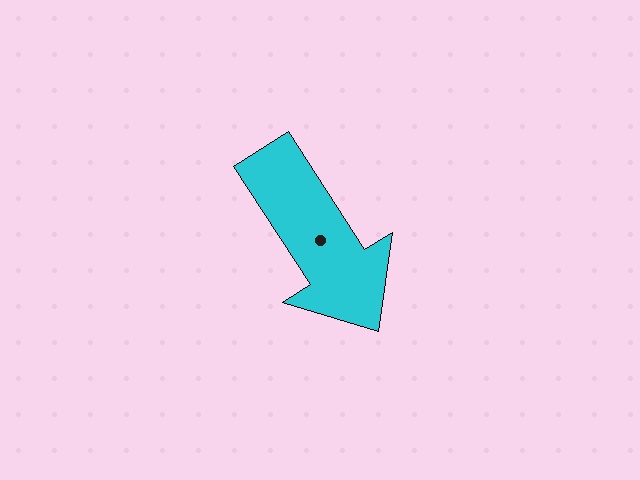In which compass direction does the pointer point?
Southeast.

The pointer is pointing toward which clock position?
Roughly 5 o'clock.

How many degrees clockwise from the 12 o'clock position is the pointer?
Approximately 147 degrees.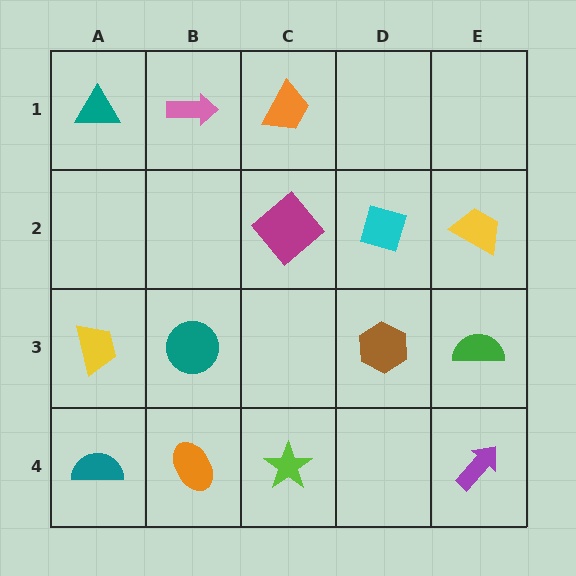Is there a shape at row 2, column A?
No, that cell is empty.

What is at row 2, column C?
A magenta diamond.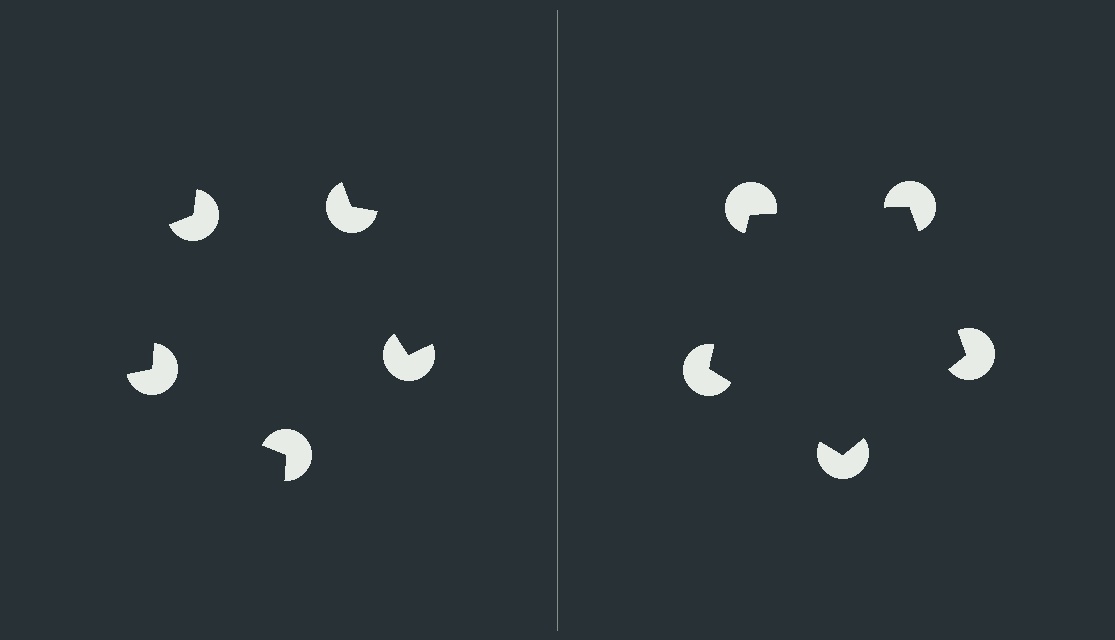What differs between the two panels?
The pac-man discs are positioned identically on both sides; only the wedge orientations differ. On the right they align to a pentagon; on the left they are misaligned.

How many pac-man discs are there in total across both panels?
10 — 5 on each side.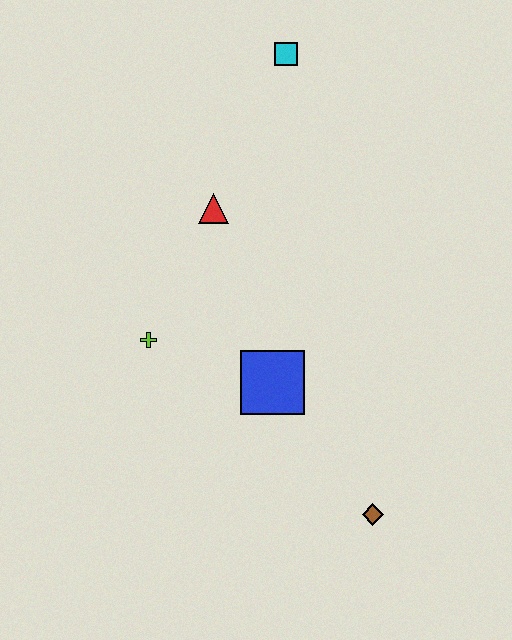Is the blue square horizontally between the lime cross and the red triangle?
No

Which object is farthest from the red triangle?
The brown diamond is farthest from the red triangle.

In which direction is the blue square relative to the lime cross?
The blue square is to the right of the lime cross.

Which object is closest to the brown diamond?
The blue square is closest to the brown diamond.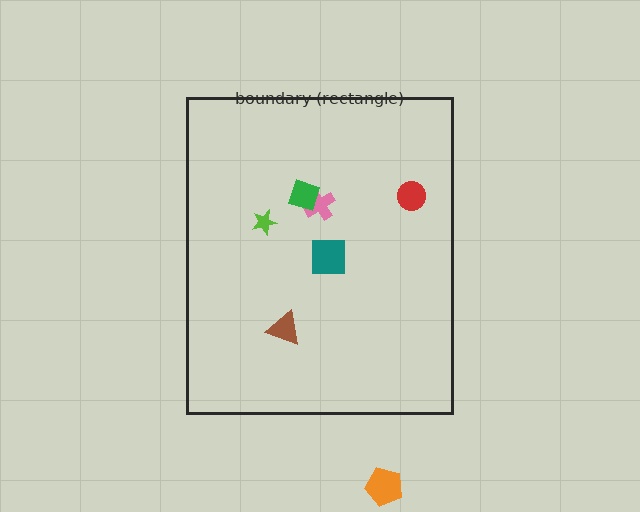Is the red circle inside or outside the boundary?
Inside.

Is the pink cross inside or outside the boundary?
Inside.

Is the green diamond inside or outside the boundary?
Inside.